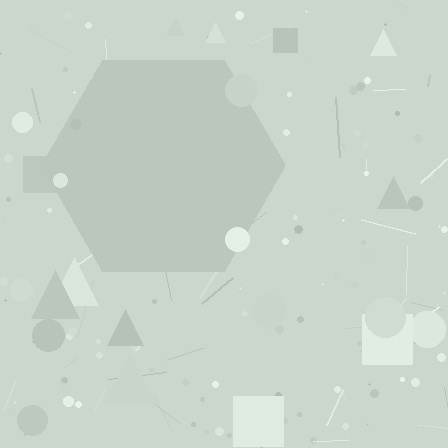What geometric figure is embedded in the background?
A hexagon is embedded in the background.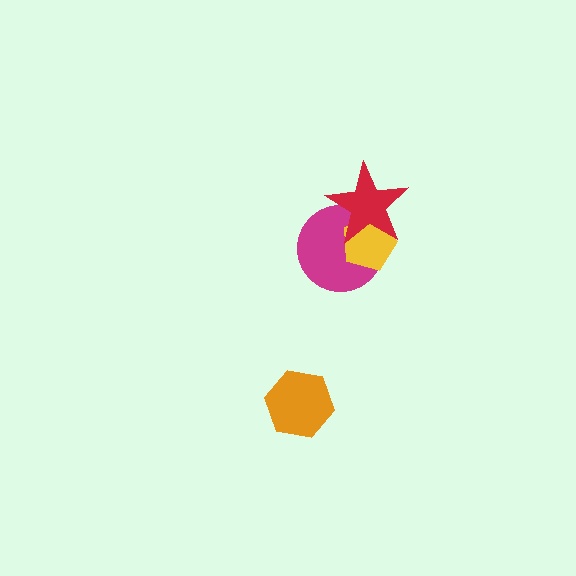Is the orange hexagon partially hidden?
No, no other shape covers it.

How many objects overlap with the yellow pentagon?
2 objects overlap with the yellow pentagon.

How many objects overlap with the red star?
2 objects overlap with the red star.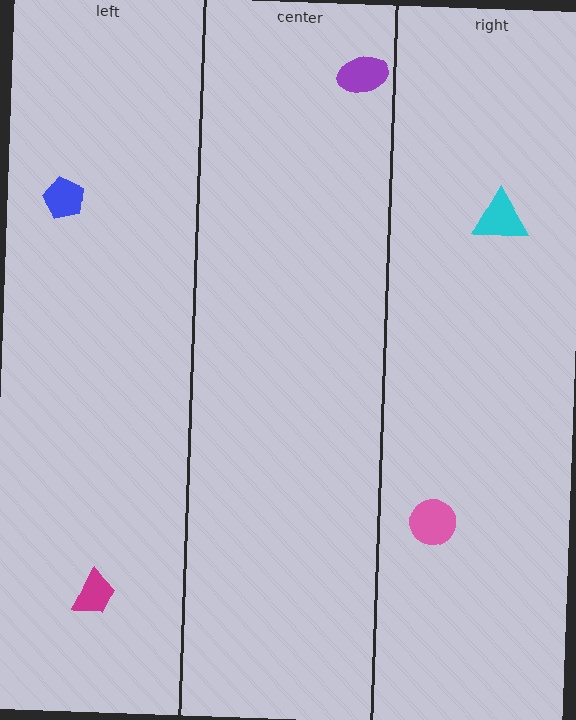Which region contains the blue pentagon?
The left region.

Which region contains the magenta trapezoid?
The left region.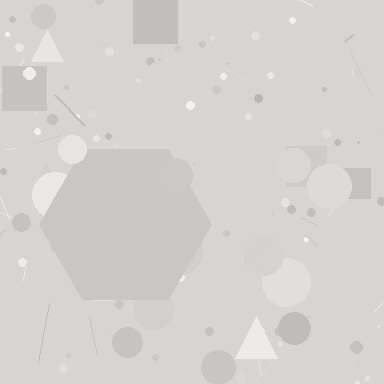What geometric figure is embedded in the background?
A hexagon is embedded in the background.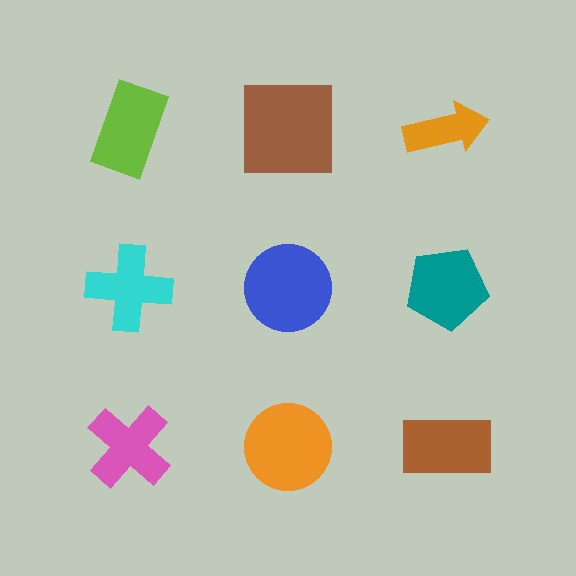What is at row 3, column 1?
A pink cross.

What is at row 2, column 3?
A teal pentagon.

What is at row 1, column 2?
A brown square.